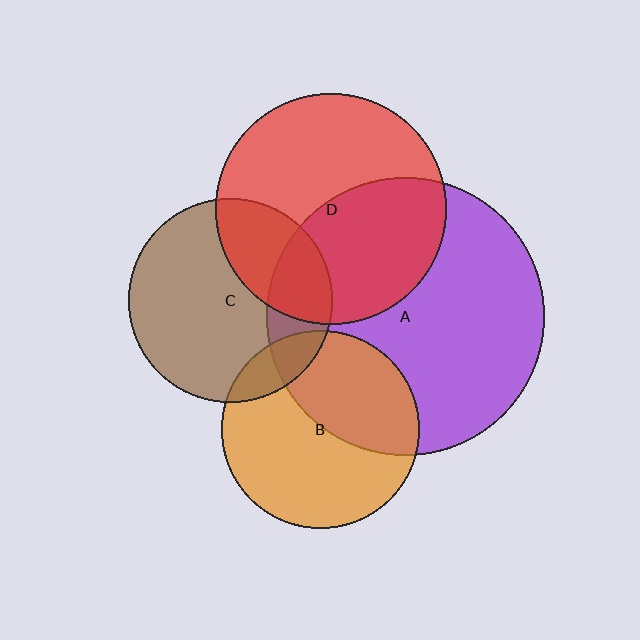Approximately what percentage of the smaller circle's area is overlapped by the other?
Approximately 45%.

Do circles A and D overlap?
Yes.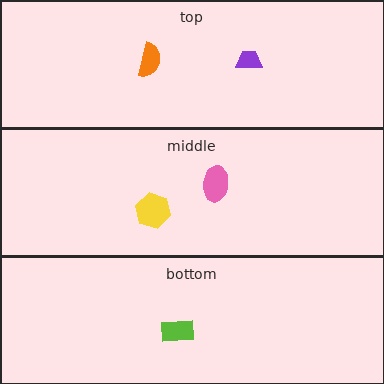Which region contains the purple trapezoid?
The top region.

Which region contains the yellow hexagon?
The middle region.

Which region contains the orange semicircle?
The top region.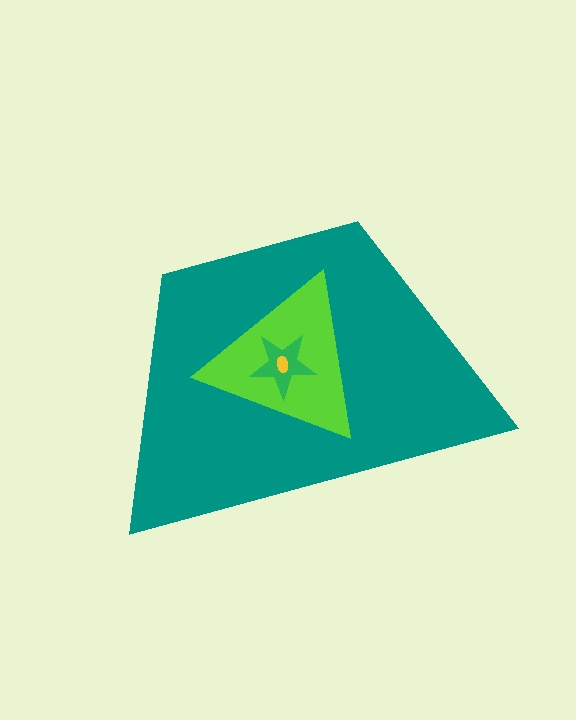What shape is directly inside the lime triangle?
The green star.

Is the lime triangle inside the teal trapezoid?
Yes.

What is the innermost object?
The yellow ellipse.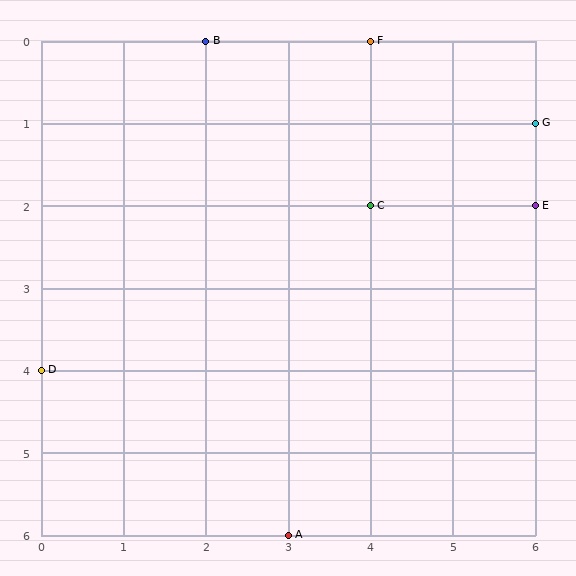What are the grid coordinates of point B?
Point B is at grid coordinates (2, 0).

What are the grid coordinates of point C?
Point C is at grid coordinates (4, 2).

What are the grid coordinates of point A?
Point A is at grid coordinates (3, 6).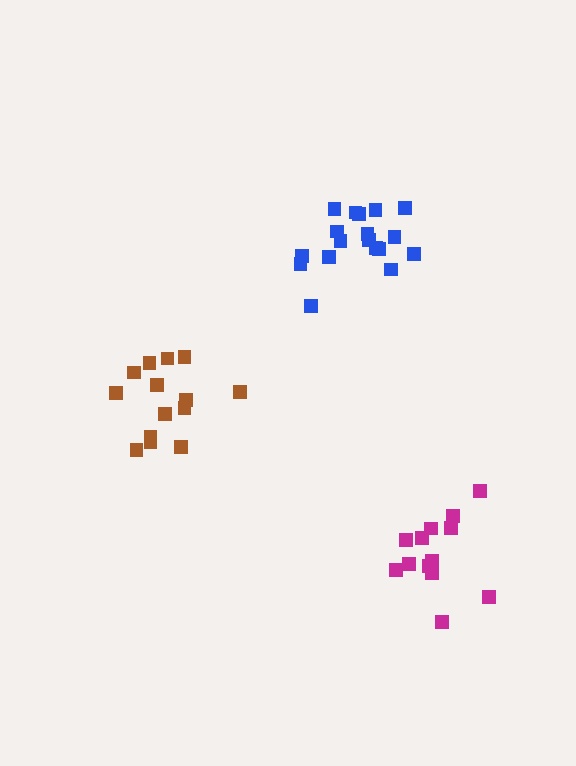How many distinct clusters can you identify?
There are 3 distinct clusters.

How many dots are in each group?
Group 1: 13 dots, Group 2: 18 dots, Group 3: 14 dots (45 total).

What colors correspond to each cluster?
The clusters are colored: magenta, blue, brown.